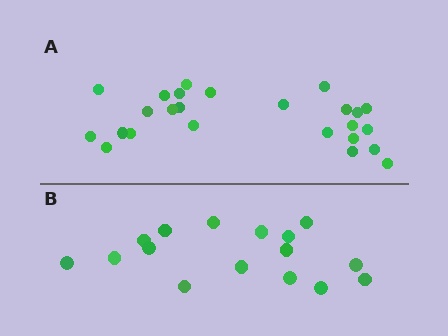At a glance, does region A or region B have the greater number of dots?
Region A (the top region) has more dots.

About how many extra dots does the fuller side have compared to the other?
Region A has roughly 8 or so more dots than region B.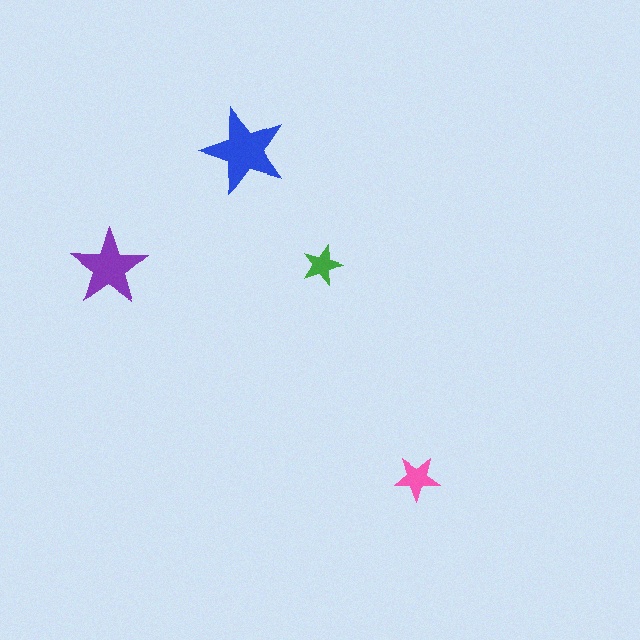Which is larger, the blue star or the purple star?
The blue one.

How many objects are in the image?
There are 4 objects in the image.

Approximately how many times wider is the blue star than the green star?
About 2 times wider.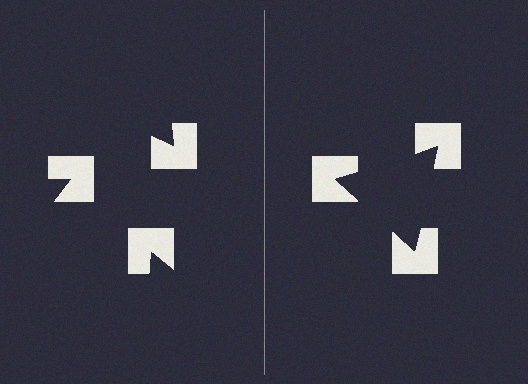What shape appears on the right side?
An illusory triangle.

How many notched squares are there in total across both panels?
6 — 3 on each side.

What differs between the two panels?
The notched squares are positioned identically on both sides; only the wedge orientations differ. On the right they align to a triangle; on the left they are misaligned.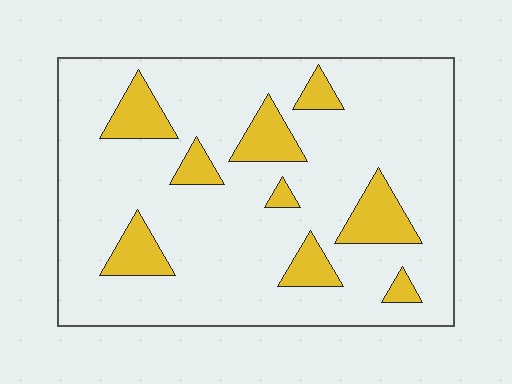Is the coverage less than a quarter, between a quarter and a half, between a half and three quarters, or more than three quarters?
Less than a quarter.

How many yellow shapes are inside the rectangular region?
9.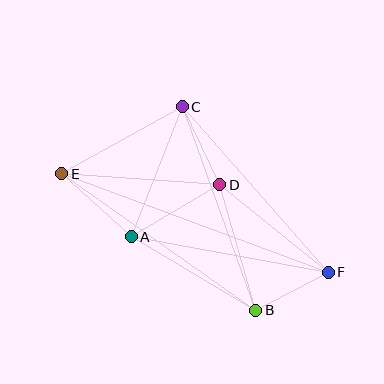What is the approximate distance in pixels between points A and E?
The distance between A and E is approximately 94 pixels.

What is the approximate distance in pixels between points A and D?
The distance between A and D is approximately 103 pixels.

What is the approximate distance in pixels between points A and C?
The distance between A and C is approximately 140 pixels.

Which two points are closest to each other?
Points B and F are closest to each other.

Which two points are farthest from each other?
Points E and F are farthest from each other.